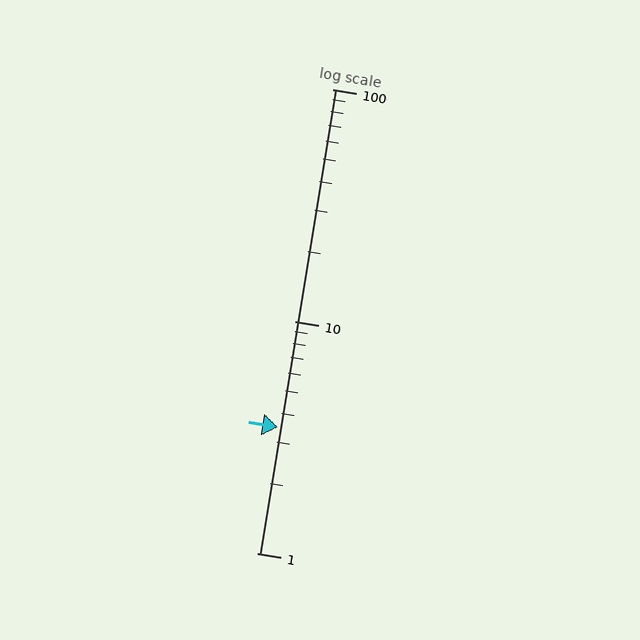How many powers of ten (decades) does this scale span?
The scale spans 2 decades, from 1 to 100.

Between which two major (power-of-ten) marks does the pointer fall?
The pointer is between 1 and 10.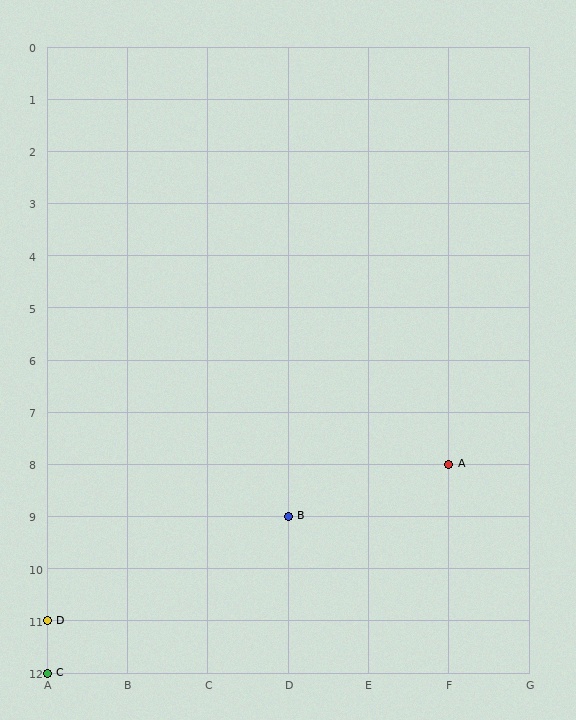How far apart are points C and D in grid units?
Points C and D are 1 row apart.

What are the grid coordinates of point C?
Point C is at grid coordinates (A, 12).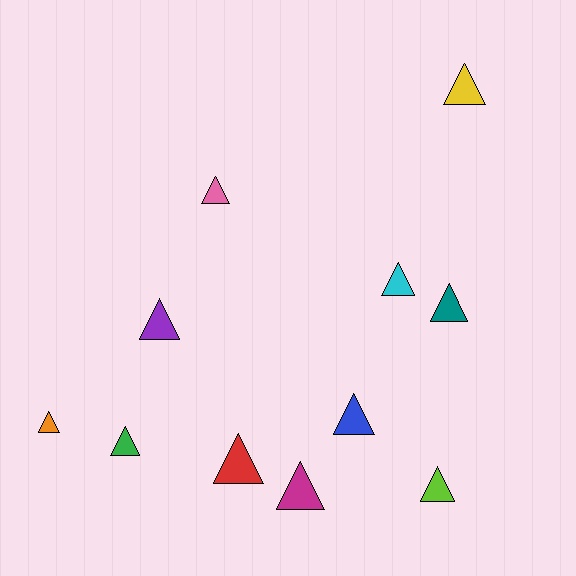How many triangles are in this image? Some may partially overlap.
There are 11 triangles.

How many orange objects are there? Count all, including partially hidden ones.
There is 1 orange object.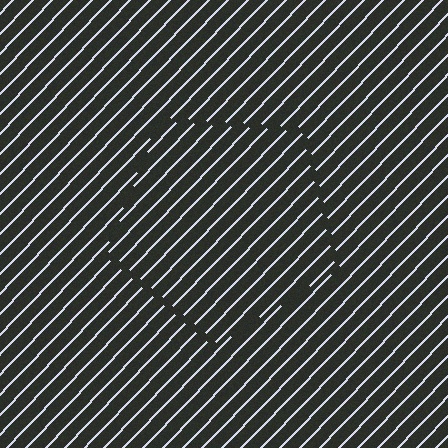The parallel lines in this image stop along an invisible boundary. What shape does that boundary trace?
An illusory pentagon. The interior of the shape contains the same grating, shifted by half a period — the contour is defined by the phase discontinuity where line-ends from the inner and outer gratings abut.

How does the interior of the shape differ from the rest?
The interior of the shape contains the same grating, shifted by half a period — the contour is defined by the phase discontinuity where line-ends from the inner and outer gratings abut.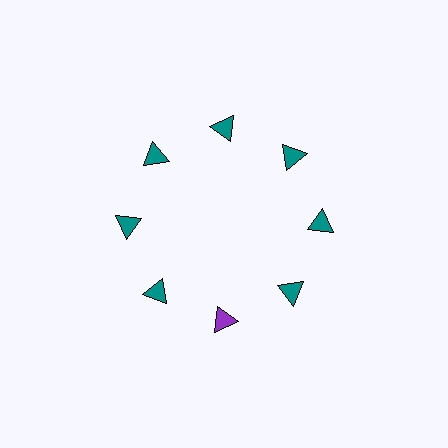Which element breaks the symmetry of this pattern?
The purple triangle at roughly the 6 o'clock position breaks the symmetry. All other shapes are teal triangles.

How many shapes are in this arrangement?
There are 8 shapes arranged in a ring pattern.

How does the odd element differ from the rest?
It has a different color: purple instead of teal.